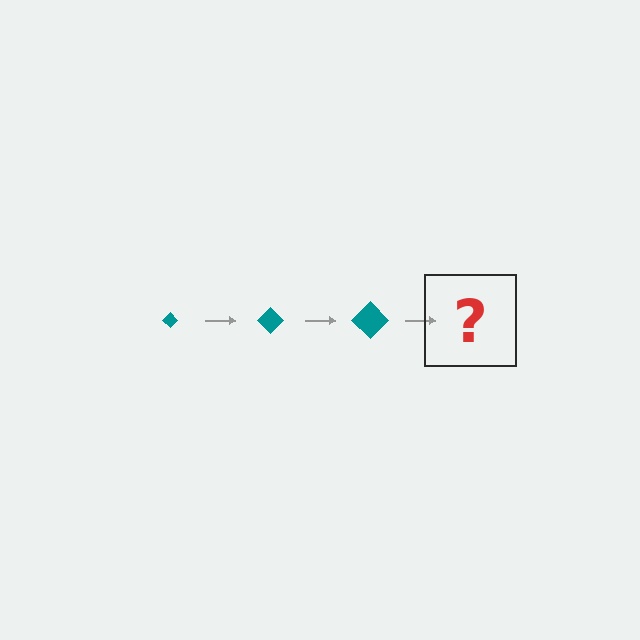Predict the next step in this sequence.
The next step is a teal diamond, larger than the previous one.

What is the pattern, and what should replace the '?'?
The pattern is that the diamond gets progressively larger each step. The '?' should be a teal diamond, larger than the previous one.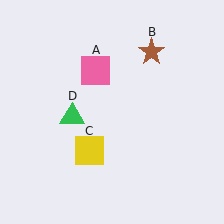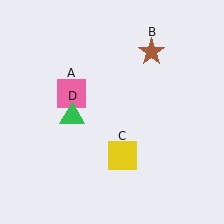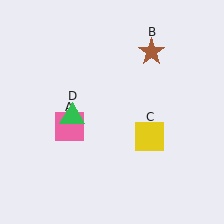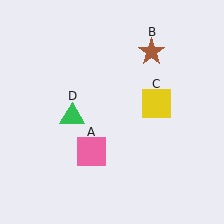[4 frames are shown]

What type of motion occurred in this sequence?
The pink square (object A), yellow square (object C) rotated counterclockwise around the center of the scene.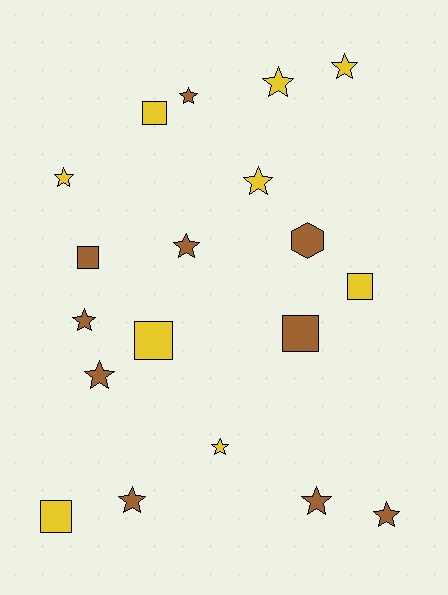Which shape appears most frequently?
Star, with 12 objects.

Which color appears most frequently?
Brown, with 10 objects.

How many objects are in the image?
There are 19 objects.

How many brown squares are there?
There are 2 brown squares.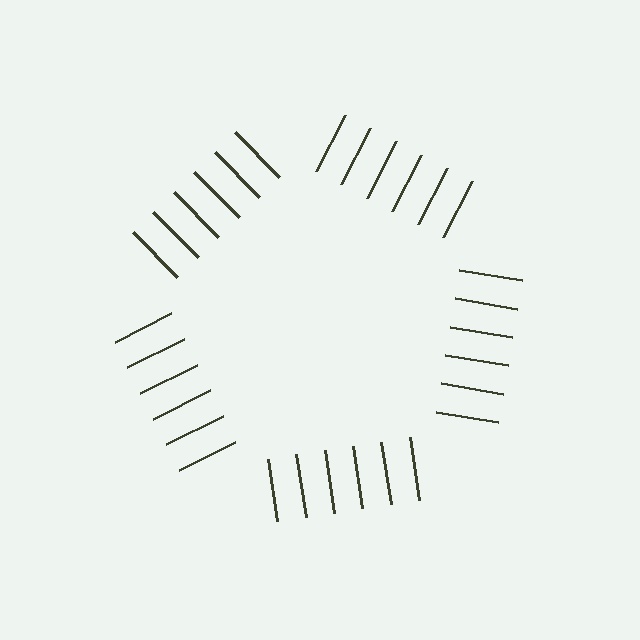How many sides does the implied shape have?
5 sides — the line-ends trace a pentagon.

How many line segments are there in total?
30 — 6 along each of the 5 edges.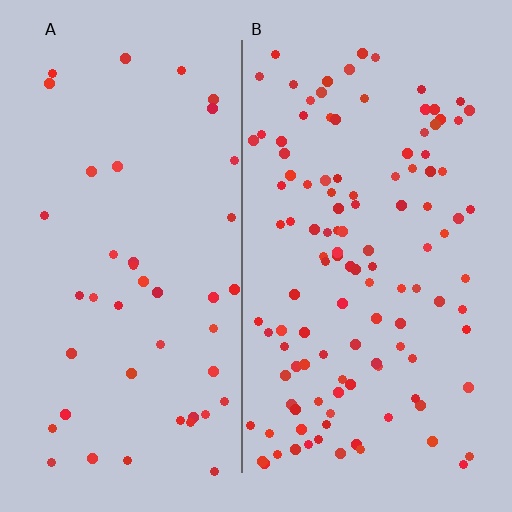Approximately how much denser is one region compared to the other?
Approximately 2.7× — region B over region A.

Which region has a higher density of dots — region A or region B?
B (the right).